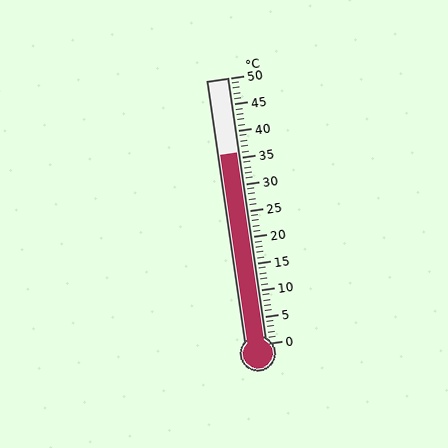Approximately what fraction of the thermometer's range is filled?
The thermometer is filled to approximately 70% of its range.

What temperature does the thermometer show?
The thermometer shows approximately 36°C.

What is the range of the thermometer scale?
The thermometer scale ranges from 0°C to 50°C.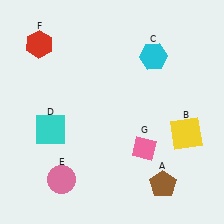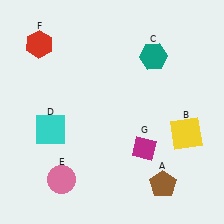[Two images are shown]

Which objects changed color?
C changed from cyan to teal. G changed from pink to magenta.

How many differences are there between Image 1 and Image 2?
There are 2 differences between the two images.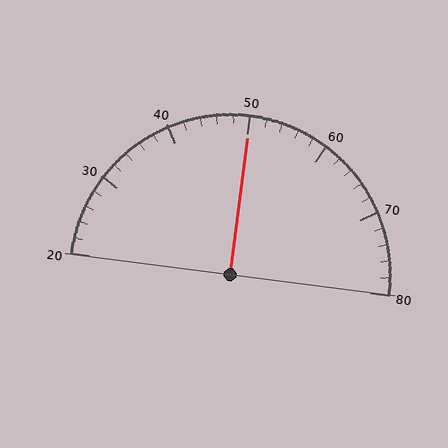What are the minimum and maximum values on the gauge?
The gauge ranges from 20 to 80.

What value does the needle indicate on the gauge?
The needle indicates approximately 50.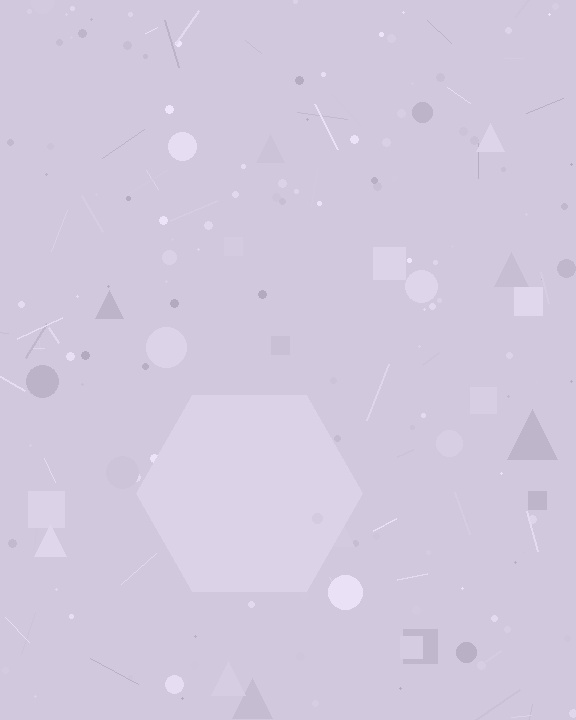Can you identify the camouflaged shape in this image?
The camouflaged shape is a hexagon.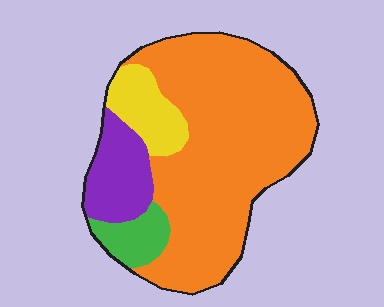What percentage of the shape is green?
Green takes up less than a quarter of the shape.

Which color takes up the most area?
Orange, at roughly 70%.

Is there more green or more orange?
Orange.